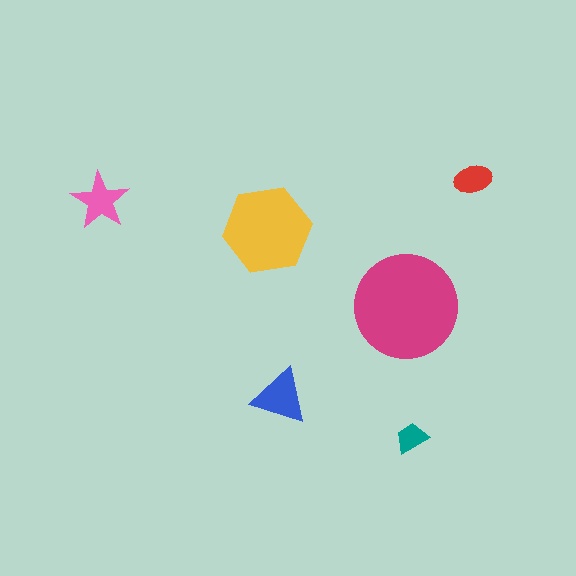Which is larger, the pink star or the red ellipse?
The pink star.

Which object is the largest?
The magenta circle.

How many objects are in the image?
There are 6 objects in the image.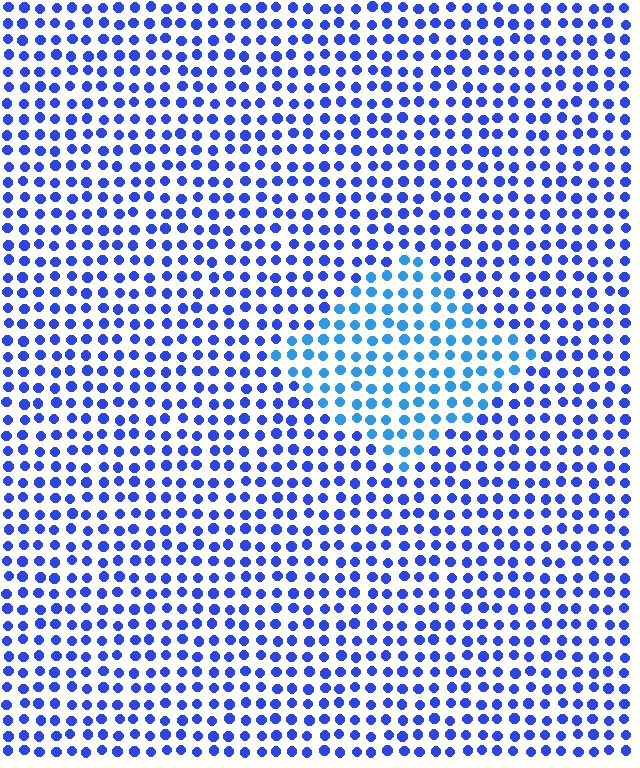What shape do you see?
I see a diamond.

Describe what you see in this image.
The image is filled with small blue elements in a uniform arrangement. A diamond-shaped region is visible where the elements are tinted to a slightly different hue, forming a subtle color boundary.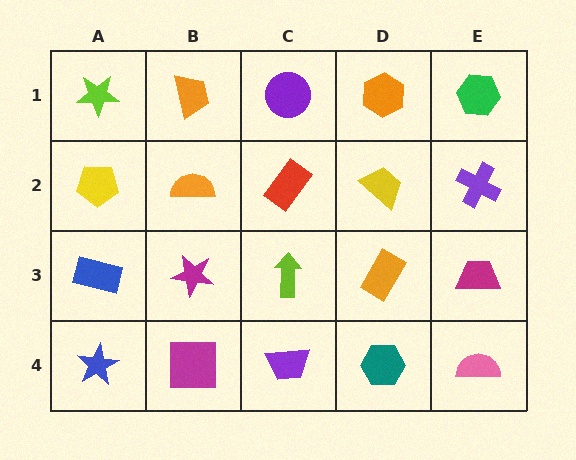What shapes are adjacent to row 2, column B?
An orange trapezoid (row 1, column B), a magenta star (row 3, column B), a yellow pentagon (row 2, column A), a red rectangle (row 2, column C).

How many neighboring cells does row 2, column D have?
4.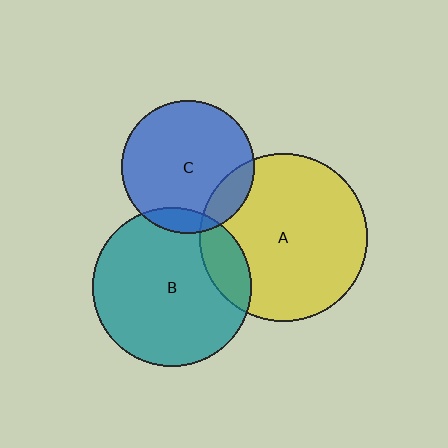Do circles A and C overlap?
Yes.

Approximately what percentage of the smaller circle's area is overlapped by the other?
Approximately 15%.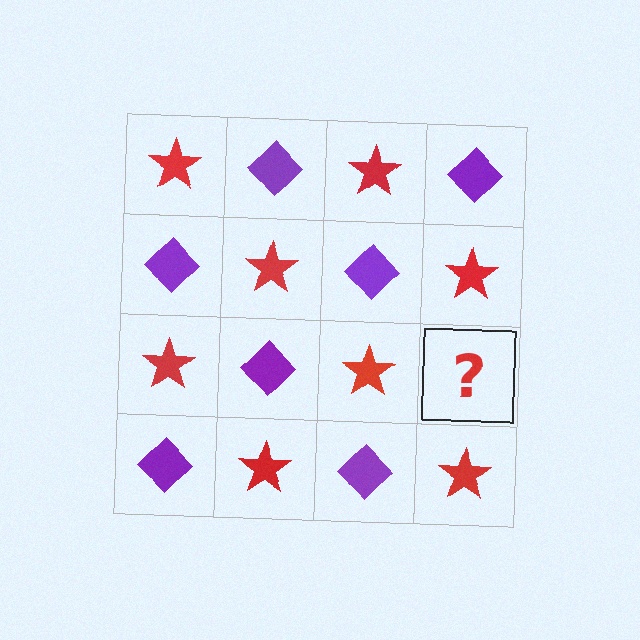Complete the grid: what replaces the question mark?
The question mark should be replaced with a purple diamond.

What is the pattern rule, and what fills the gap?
The rule is that it alternates red star and purple diamond in a checkerboard pattern. The gap should be filled with a purple diamond.